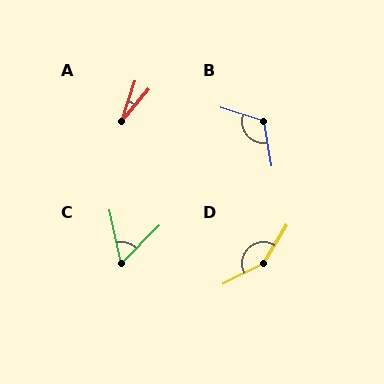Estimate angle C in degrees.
Approximately 57 degrees.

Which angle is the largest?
D, at approximately 149 degrees.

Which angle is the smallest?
A, at approximately 23 degrees.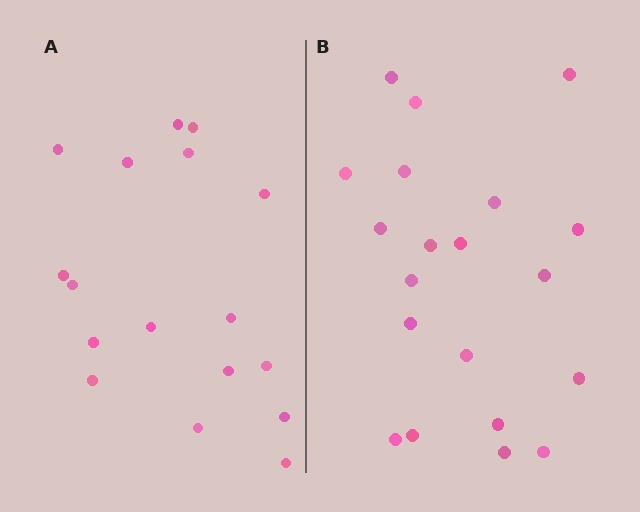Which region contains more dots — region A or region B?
Region B (the right region) has more dots.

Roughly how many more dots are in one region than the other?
Region B has just a few more — roughly 2 or 3 more dots than region A.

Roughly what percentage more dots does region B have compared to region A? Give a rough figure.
About 20% more.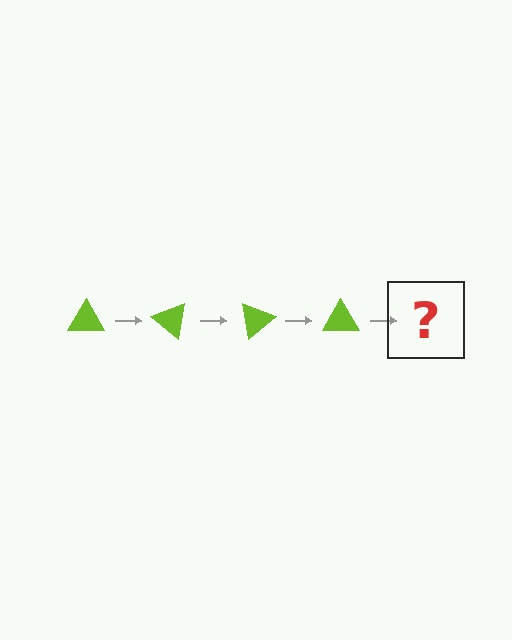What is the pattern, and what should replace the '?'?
The pattern is that the triangle rotates 40 degrees each step. The '?' should be a lime triangle rotated 160 degrees.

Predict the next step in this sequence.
The next step is a lime triangle rotated 160 degrees.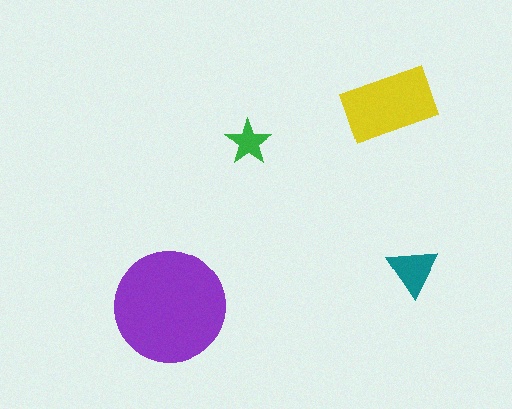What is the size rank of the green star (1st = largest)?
4th.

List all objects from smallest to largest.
The green star, the teal triangle, the yellow rectangle, the purple circle.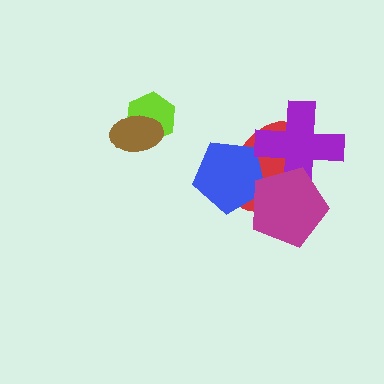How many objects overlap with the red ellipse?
3 objects overlap with the red ellipse.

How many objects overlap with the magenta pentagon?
3 objects overlap with the magenta pentagon.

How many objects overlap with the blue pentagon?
2 objects overlap with the blue pentagon.